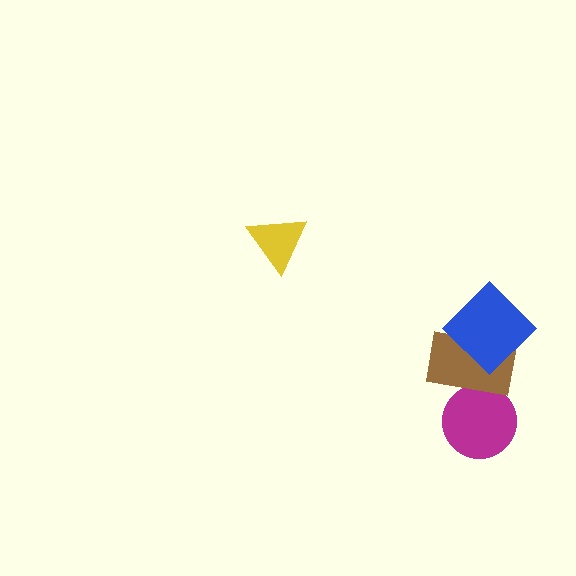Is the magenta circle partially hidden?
Yes, it is partially covered by another shape.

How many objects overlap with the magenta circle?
1 object overlaps with the magenta circle.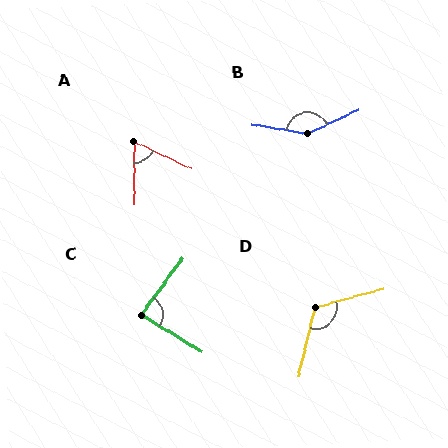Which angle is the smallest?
A, at approximately 65 degrees.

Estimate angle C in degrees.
Approximately 85 degrees.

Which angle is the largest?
B, at approximately 146 degrees.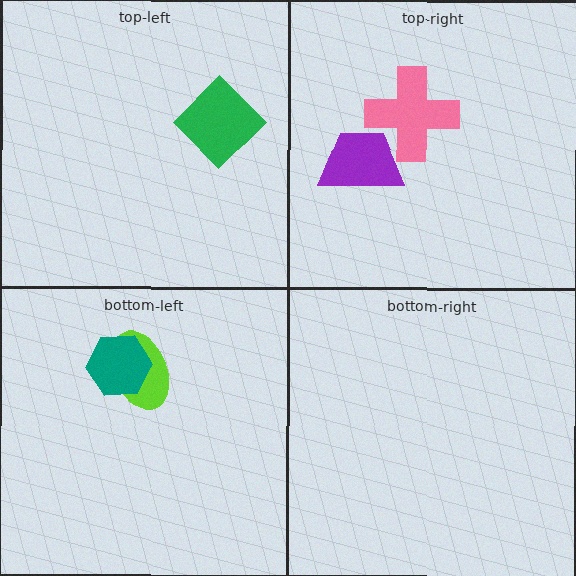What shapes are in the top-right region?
The purple trapezoid, the pink cross.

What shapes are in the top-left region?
The green diamond.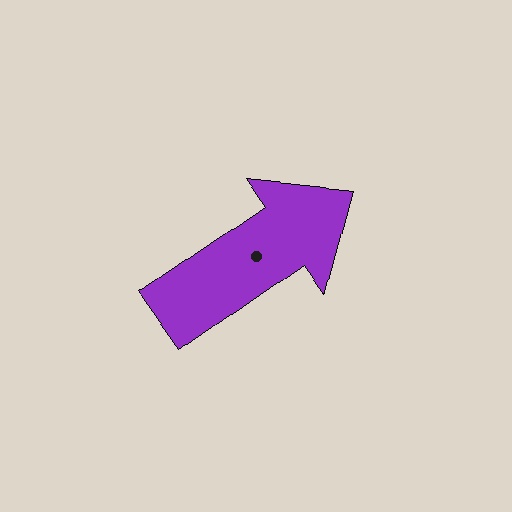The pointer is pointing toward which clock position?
Roughly 2 o'clock.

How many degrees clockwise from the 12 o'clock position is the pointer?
Approximately 55 degrees.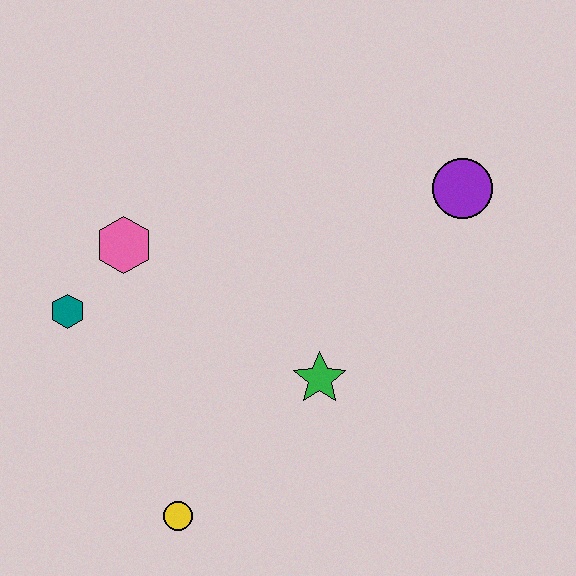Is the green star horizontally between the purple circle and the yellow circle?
Yes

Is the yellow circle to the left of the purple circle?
Yes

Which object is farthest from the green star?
The teal hexagon is farthest from the green star.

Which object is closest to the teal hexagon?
The pink hexagon is closest to the teal hexagon.